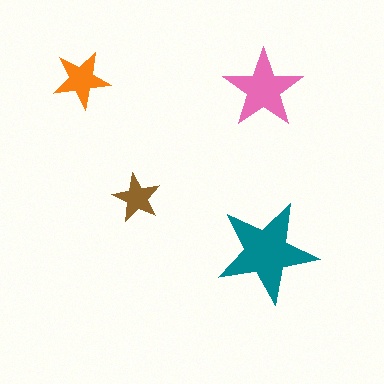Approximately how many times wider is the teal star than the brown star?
About 2 times wider.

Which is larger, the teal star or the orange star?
The teal one.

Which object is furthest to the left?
The orange star is leftmost.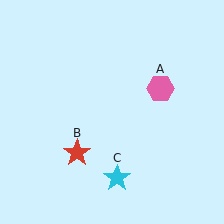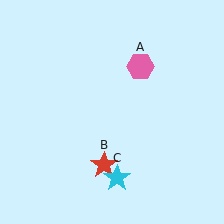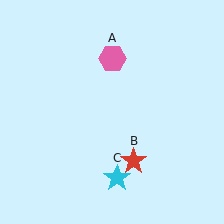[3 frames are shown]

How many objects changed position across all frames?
2 objects changed position: pink hexagon (object A), red star (object B).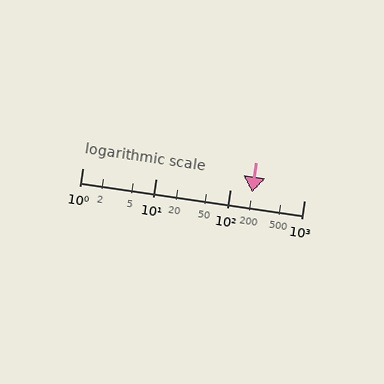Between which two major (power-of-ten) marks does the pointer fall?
The pointer is between 100 and 1000.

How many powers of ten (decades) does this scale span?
The scale spans 3 decades, from 1 to 1000.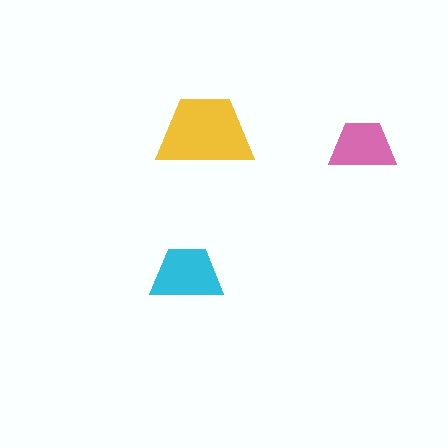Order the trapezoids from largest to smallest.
the yellow one, the cyan one, the pink one.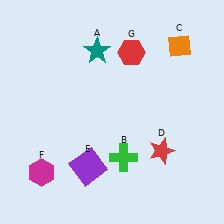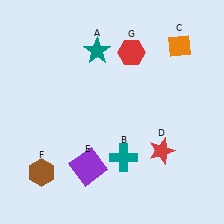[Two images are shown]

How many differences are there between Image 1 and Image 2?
There are 2 differences between the two images.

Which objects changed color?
B changed from green to teal. F changed from magenta to brown.